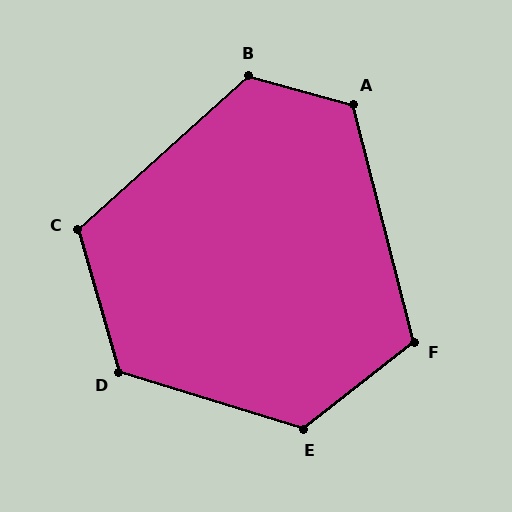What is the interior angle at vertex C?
Approximately 116 degrees (obtuse).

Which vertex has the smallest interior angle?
F, at approximately 114 degrees.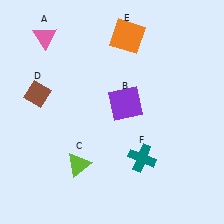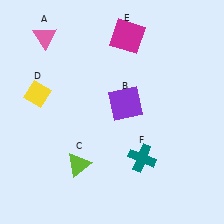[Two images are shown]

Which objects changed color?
D changed from brown to yellow. E changed from orange to magenta.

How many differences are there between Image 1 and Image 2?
There are 2 differences between the two images.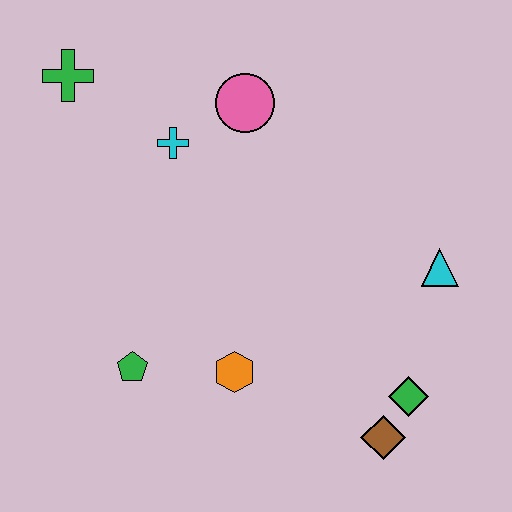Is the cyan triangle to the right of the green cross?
Yes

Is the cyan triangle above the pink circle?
No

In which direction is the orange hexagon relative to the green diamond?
The orange hexagon is to the left of the green diamond.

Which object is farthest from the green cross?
The brown diamond is farthest from the green cross.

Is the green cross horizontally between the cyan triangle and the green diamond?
No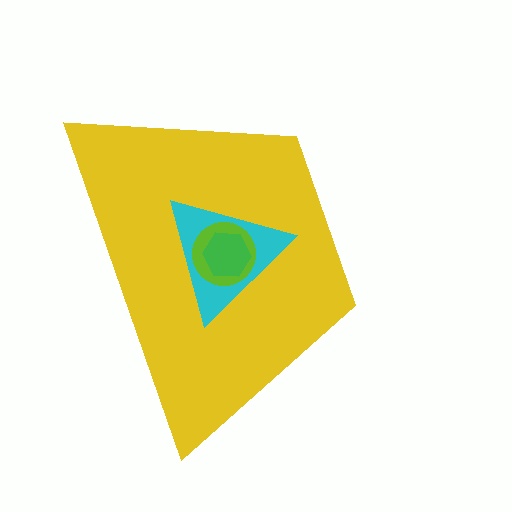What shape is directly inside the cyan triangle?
The lime circle.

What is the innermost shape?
The green hexagon.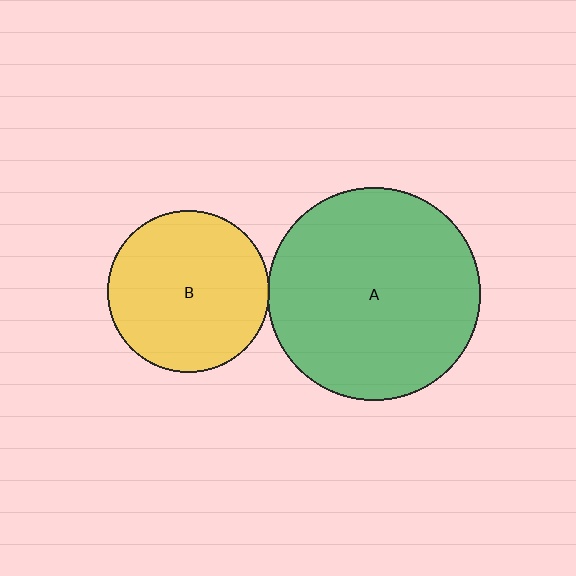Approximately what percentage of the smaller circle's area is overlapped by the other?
Approximately 5%.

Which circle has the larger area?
Circle A (green).